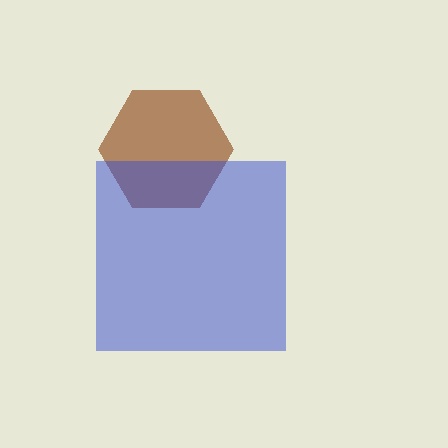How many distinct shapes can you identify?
There are 2 distinct shapes: a brown hexagon, a blue square.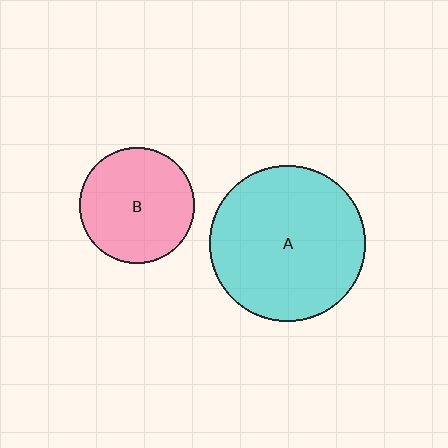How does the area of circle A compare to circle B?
Approximately 1.8 times.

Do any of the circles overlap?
No, none of the circles overlap.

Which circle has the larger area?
Circle A (cyan).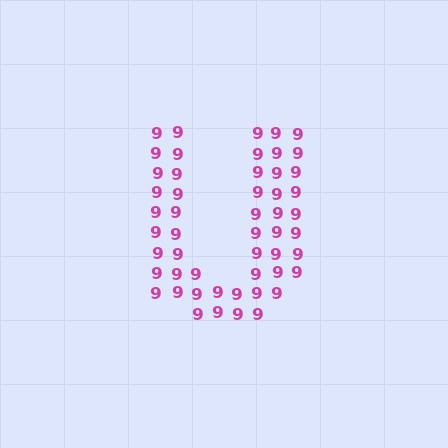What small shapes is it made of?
It is made of small digit 9's.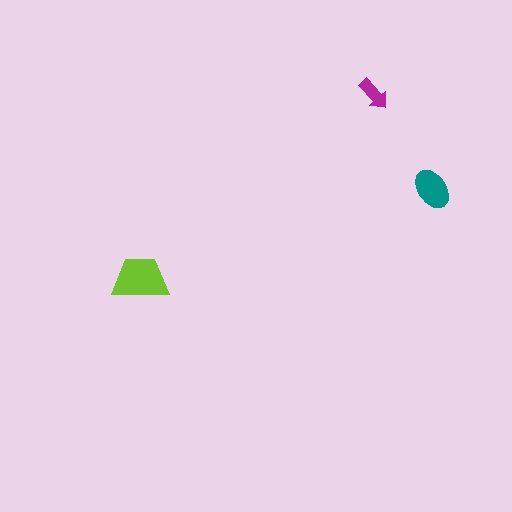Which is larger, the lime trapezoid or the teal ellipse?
The lime trapezoid.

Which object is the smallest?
The magenta arrow.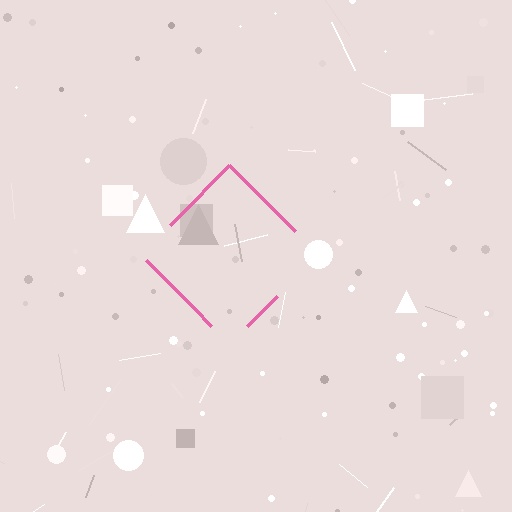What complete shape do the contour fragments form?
The contour fragments form a diamond.